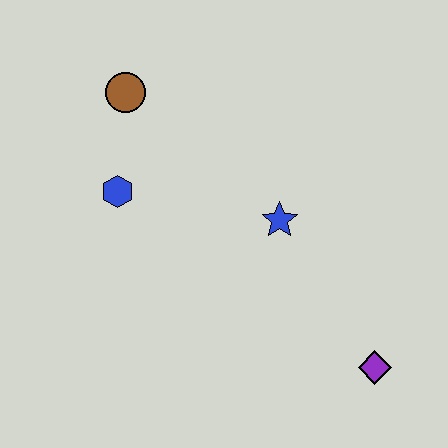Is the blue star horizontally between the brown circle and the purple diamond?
Yes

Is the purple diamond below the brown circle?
Yes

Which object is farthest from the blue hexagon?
The purple diamond is farthest from the blue hexagon.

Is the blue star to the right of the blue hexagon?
Yes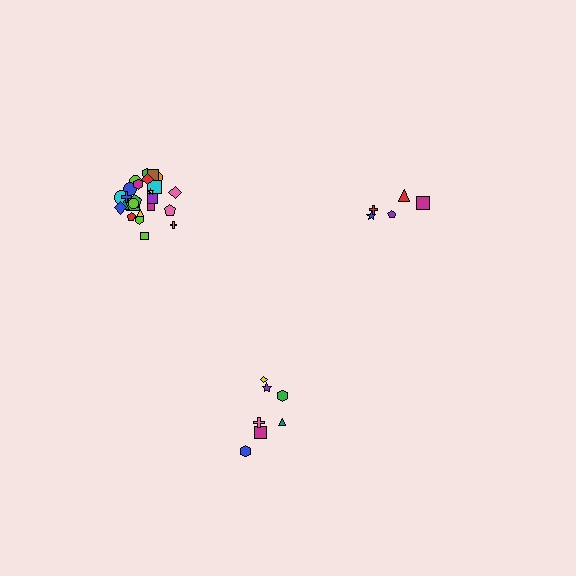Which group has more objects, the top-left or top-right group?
The top-left group.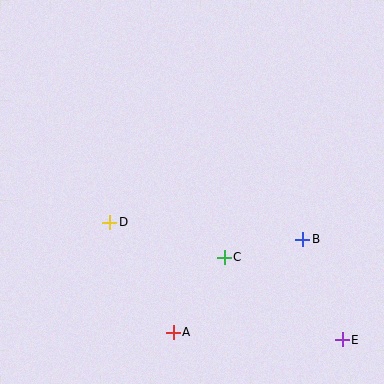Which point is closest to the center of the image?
Point C at (224, 257) is closest to the center.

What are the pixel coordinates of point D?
Point D is at (110, 222).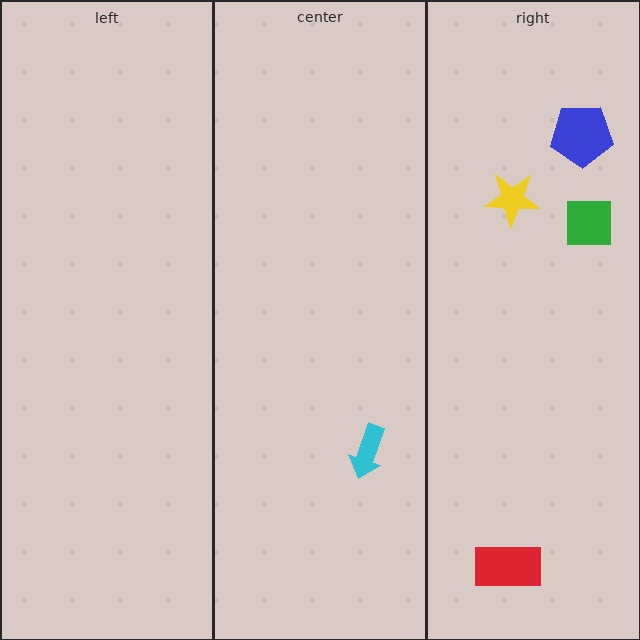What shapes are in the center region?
The cyan arrow.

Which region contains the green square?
The right region.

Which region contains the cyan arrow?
The center region.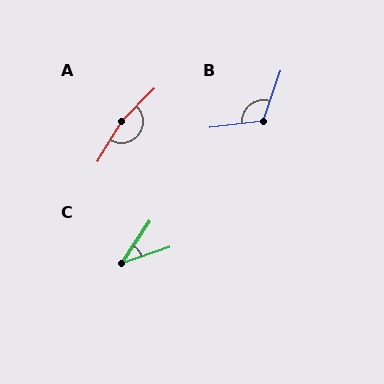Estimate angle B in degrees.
Approximately 116 degrees.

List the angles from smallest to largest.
C (38°), B (116°), A (167°).